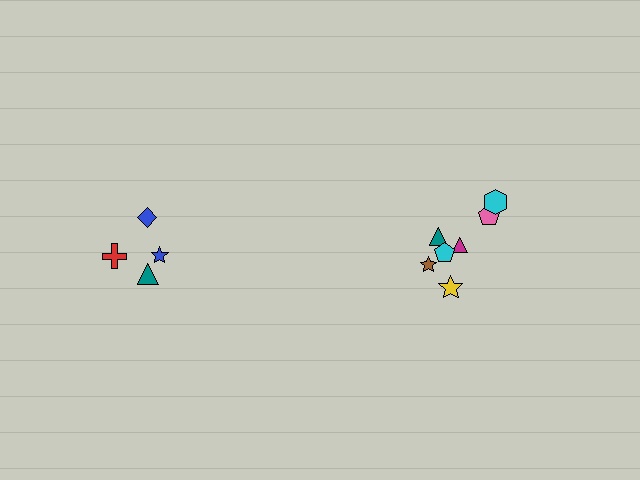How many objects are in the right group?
There are 7 objects.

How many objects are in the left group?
There are 4 objects.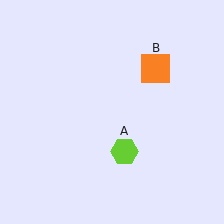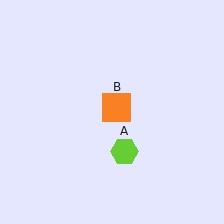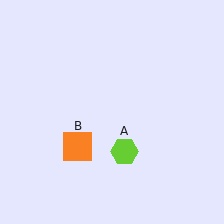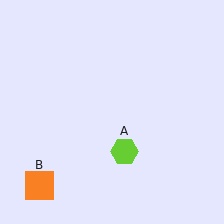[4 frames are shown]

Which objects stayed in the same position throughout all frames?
Lime hexagon (object A) remained stationary.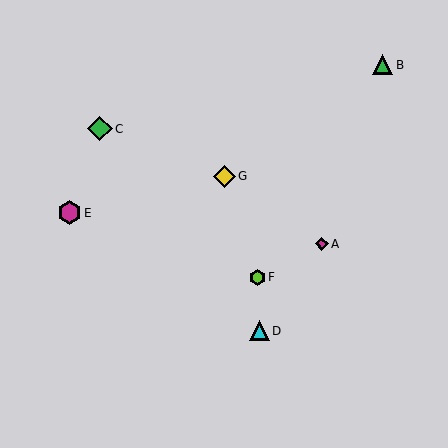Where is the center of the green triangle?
The center of the green triangle is at (383, 65).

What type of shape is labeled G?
Shape G is a yellow diamond.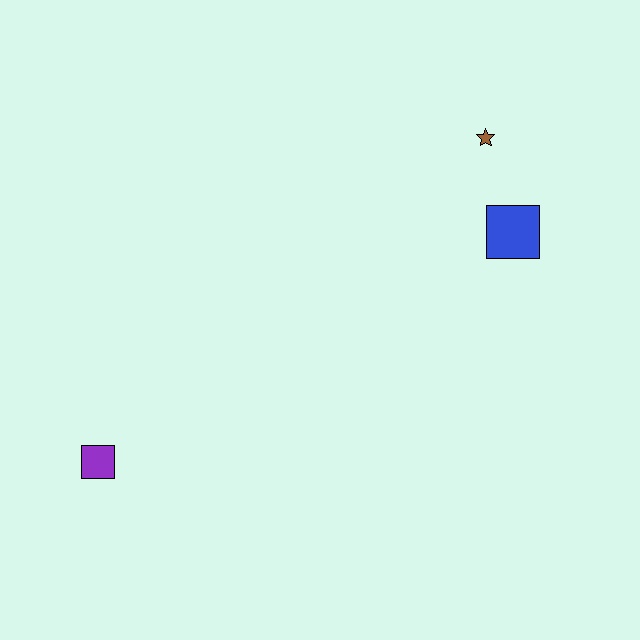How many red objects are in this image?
There are no red objects.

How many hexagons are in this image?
There are no hexagons.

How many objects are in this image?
There are 3 objects.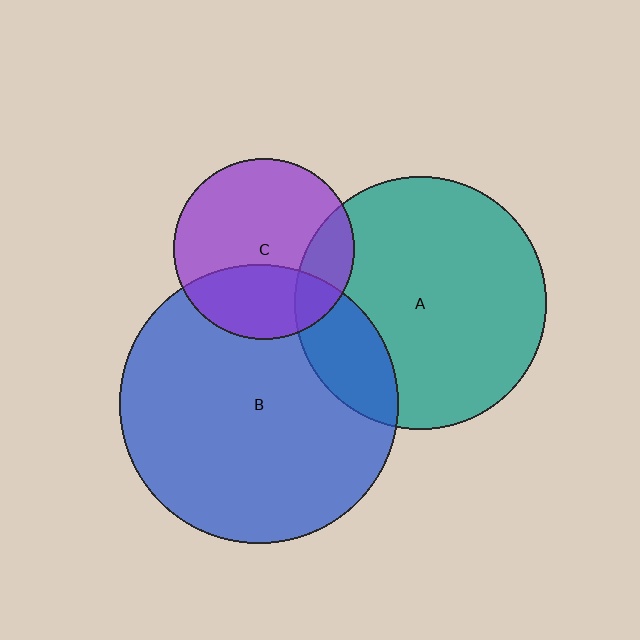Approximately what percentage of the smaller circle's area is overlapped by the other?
Approximately 20%.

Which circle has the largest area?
Circle B (blue).